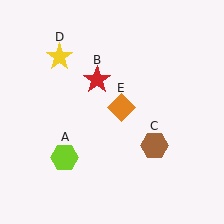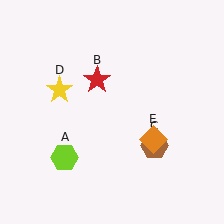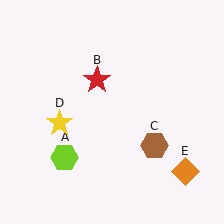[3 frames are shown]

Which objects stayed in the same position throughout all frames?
Lime hexagon (object A) and red star (object B) and brown hexagon (object C) remained stationary.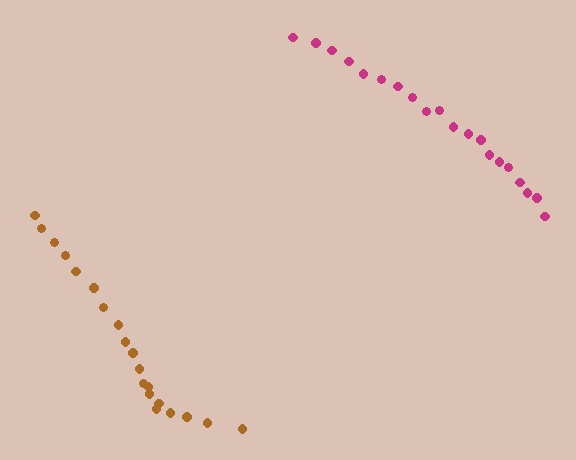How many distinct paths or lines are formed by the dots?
There are 2 distinct paths.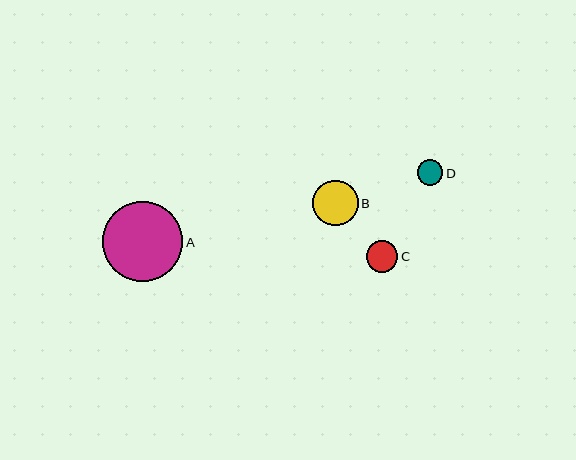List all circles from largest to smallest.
From largest to smallest: A, B, C, D.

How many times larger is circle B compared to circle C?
Circle B is approximately 1.5 times the size of circle C.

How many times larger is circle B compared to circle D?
Circle B is approximately 1.8 times the size of circle D.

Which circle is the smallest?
Circle D is the smallest with a size of approximately 26 pixels.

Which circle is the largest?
Circle A is the largest with a size of approximately 80 pixels.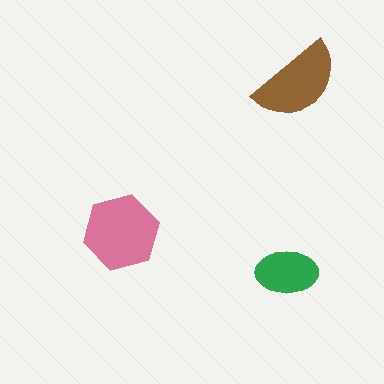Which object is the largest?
The pink hexagon.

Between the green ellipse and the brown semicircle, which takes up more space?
The brown semicircle.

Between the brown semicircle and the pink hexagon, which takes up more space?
The pink hexagon.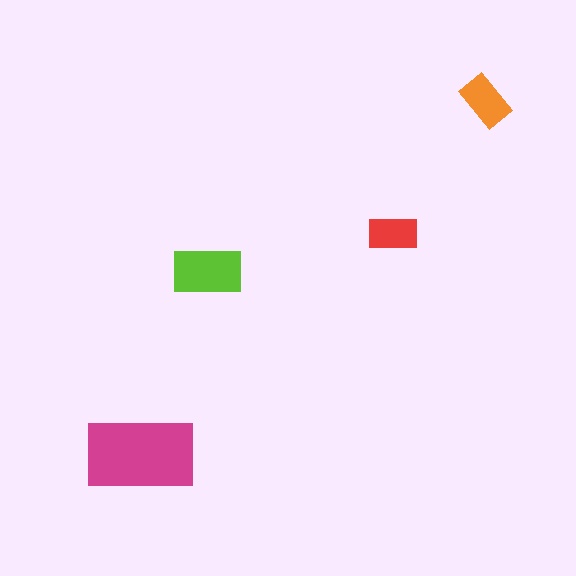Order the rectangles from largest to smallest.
the magenta one, the lime one, the orange one, the red one.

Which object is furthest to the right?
The orange rectangle is rightmost.